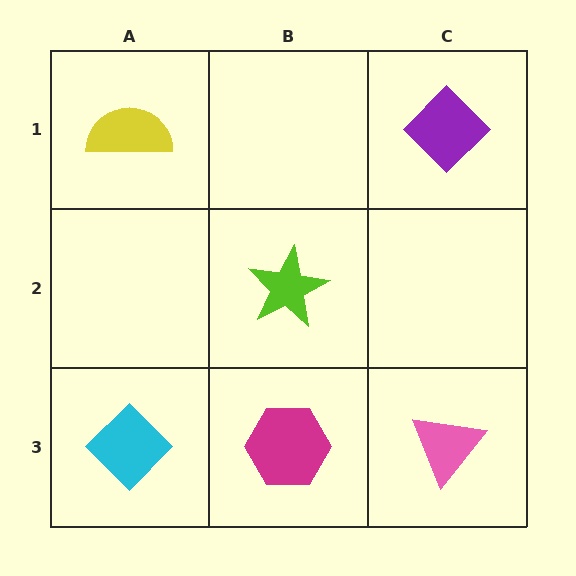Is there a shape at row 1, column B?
No, that cell is empty.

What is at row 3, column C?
A pink triangle.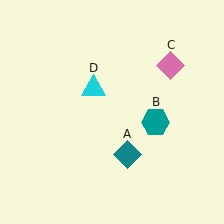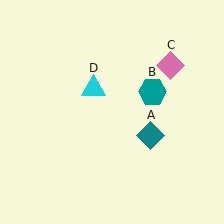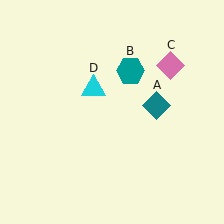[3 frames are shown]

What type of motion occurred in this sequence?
The teal diamond (object A), teal hexagon (object B) rotated counterclockwise around the center of the scene.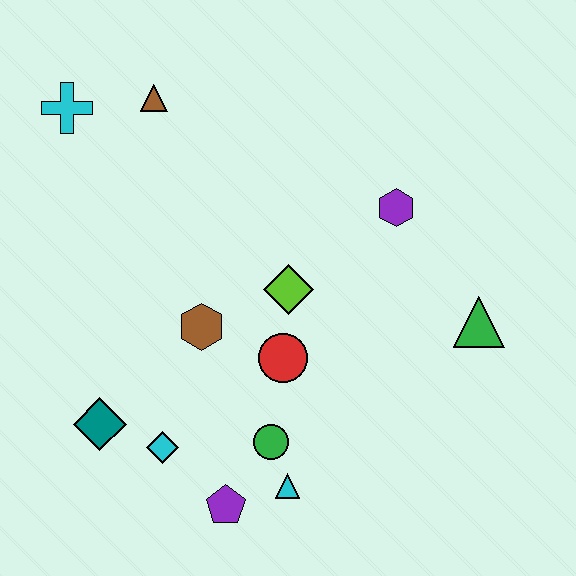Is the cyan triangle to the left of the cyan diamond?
No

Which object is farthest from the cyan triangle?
The cyan cross is farthest from the cyan triangle.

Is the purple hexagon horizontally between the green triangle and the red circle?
Yes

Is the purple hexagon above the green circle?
Yes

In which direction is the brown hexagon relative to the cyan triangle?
The brown hexagon is above the cyan triangle.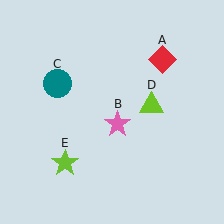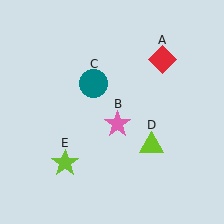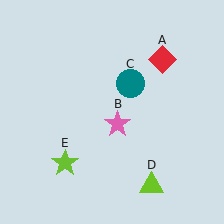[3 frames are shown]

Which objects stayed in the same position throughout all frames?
Red diamond (object A) and pink star (object B) and lime star (object E) remained stationary.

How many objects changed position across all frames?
2 objects changed position: teal circle (object C), lime triangle (object D).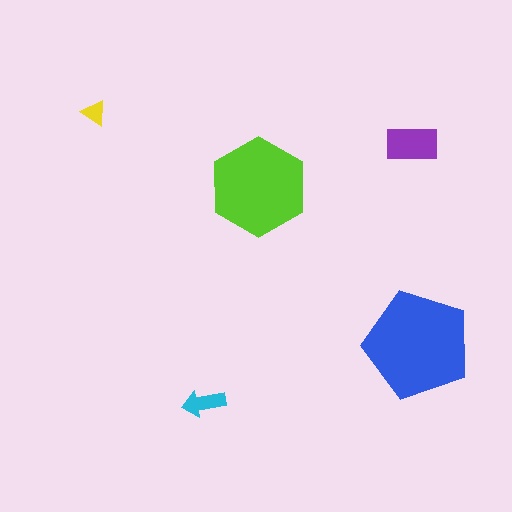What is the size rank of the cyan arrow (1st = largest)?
4th.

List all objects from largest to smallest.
The blue pentagon, the lime hexagon, the purple rectangle, the cyan arrow, the yellow triangle.